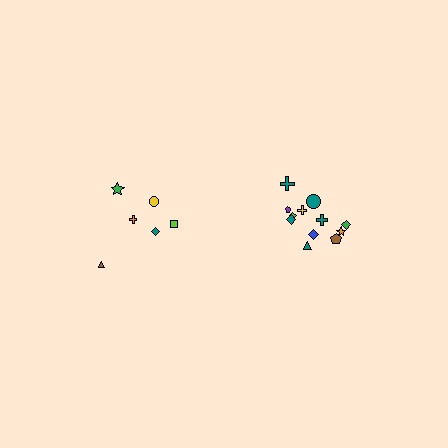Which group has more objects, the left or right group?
The right group.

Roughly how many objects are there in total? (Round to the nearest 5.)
Roughly 20 objects in total.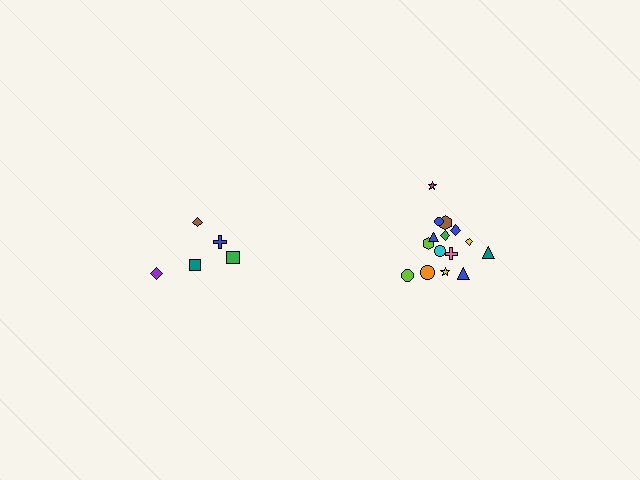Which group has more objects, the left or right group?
The right group.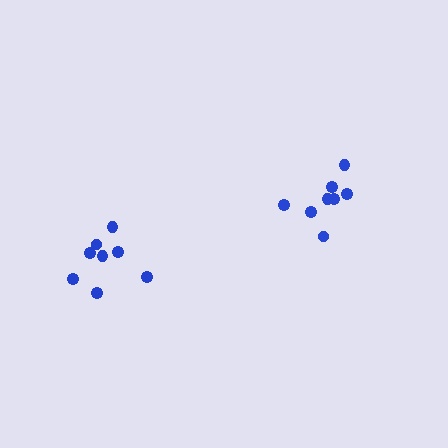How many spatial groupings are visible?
There are 2 spatial groupings.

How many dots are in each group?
Group 1: 8 dots, Group 2: 8 dots (16 total).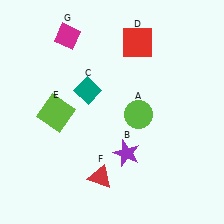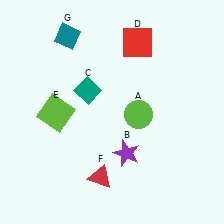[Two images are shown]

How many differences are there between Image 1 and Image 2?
There is 1 difference between the two images.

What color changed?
The diamond (G) changed from magenta in Image 1 to teal in Image 2.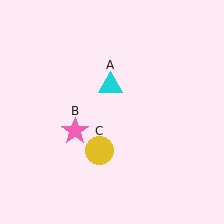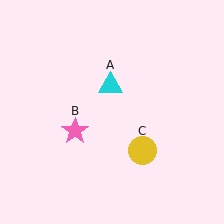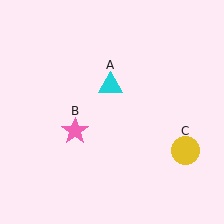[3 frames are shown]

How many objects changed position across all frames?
1 object changed position: yellow circle (object C).